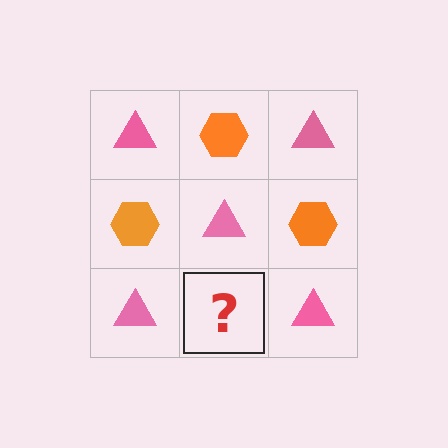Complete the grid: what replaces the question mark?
The question mark should be replaced with an orange hexagon.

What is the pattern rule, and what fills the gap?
The rule is that it alternates pink triangle and orange hexagon in a checkerboard pattern. The gap should be filled with an orange hexagon.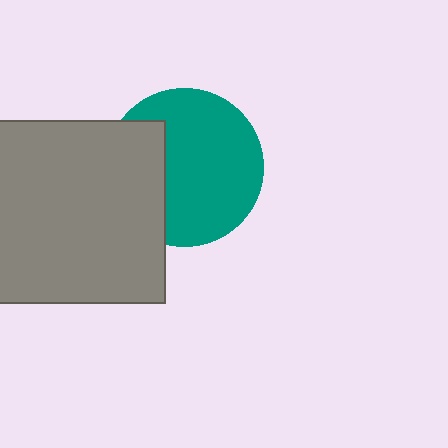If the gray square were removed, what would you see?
You would see the complete teal circle.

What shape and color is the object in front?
The object in front is a gray square.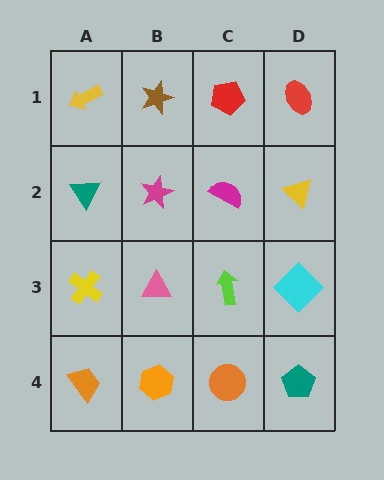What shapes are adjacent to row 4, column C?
A lime arrow (row 3, column C), an orange hexagon (row 4, column B), a teal pentagon (row 4, column D).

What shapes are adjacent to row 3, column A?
A teal triangle (row 2, column A), an orange trapezoid (row 4, column A), a pink triangle (row 3, column B).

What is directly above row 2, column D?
A red ellipse.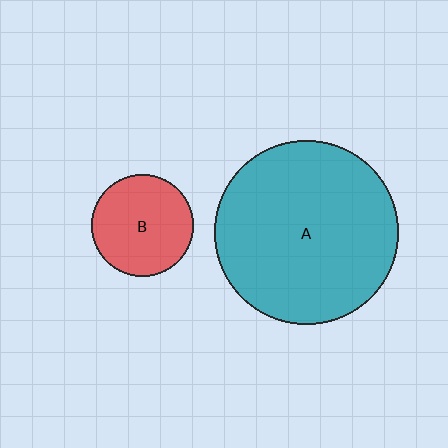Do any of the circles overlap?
No, none of the circles overlap.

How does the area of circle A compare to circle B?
Approximately 3.3 times.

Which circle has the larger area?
Circle A (teal).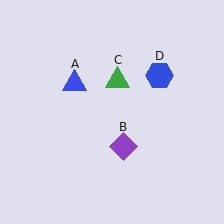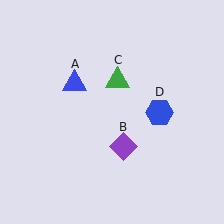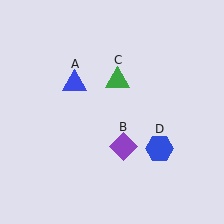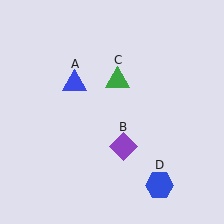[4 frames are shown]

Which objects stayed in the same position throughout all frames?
Blue triangle (object A) and purple diamond (object B) and green triangle (object C) remained stationary.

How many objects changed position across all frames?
1 object changed position: blue hexagon (object D).